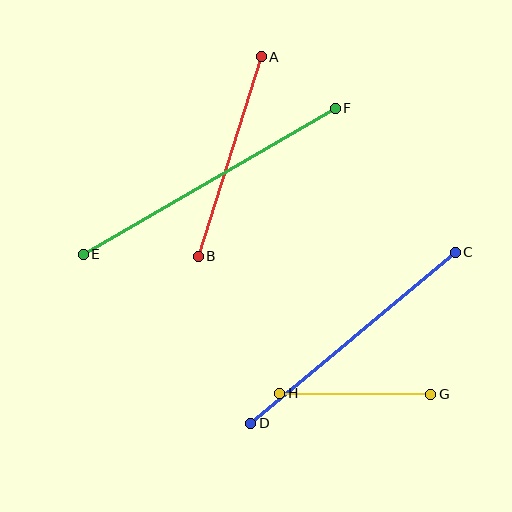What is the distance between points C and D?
The distance is approximately 266 pixels.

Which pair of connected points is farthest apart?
Points E and F are farthest apart.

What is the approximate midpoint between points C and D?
The midpoint is at approximately (353, 338) pixels.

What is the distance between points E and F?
The distance is approximately 291 pixels.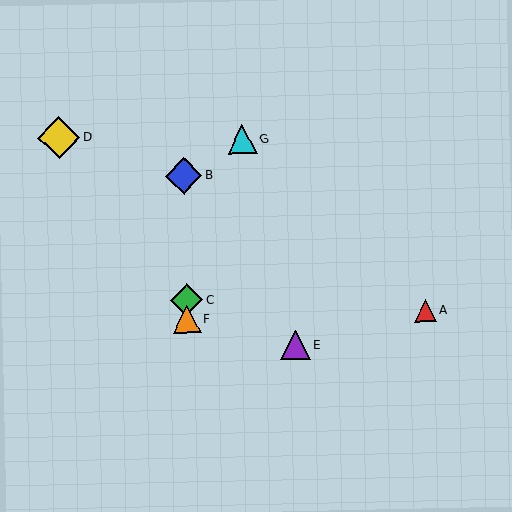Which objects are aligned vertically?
Objects B, C, F are aligned vertically.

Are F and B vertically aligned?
Yes, both are at x≈187.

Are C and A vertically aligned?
No, C is at x≈187 and A is at x≈425.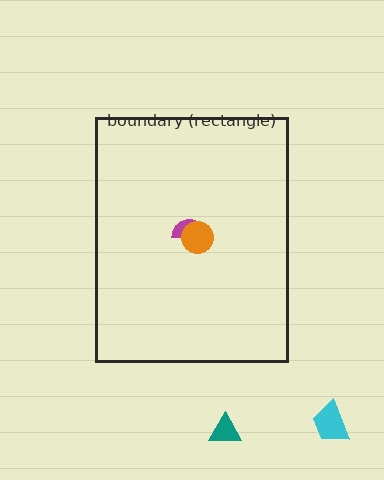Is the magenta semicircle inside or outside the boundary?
Inside.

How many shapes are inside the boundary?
2 inside, 2 outside.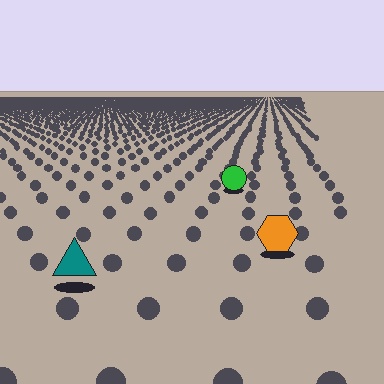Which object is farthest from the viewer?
The green circle is farthest from the viewer. It appears smaller and the ground texture around it is denser.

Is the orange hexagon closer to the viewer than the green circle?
Yes. The orange hexagon is closer — you can tell from the texture gradient: the ground texture is coarser near it.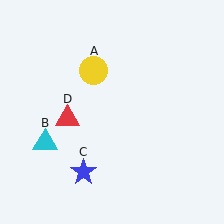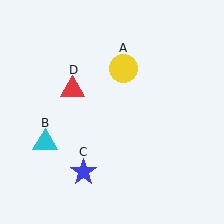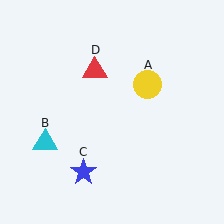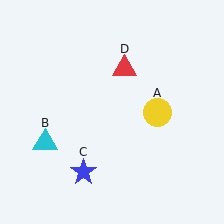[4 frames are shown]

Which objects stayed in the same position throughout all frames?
Cyan triangle (object B) and blue star (object C) remained stationary.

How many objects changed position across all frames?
2 objects changed position: yellow circle (object A), red triangle (object D).